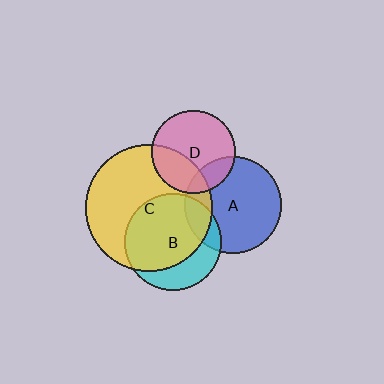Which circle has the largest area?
Circle C (yellow).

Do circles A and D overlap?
Yes.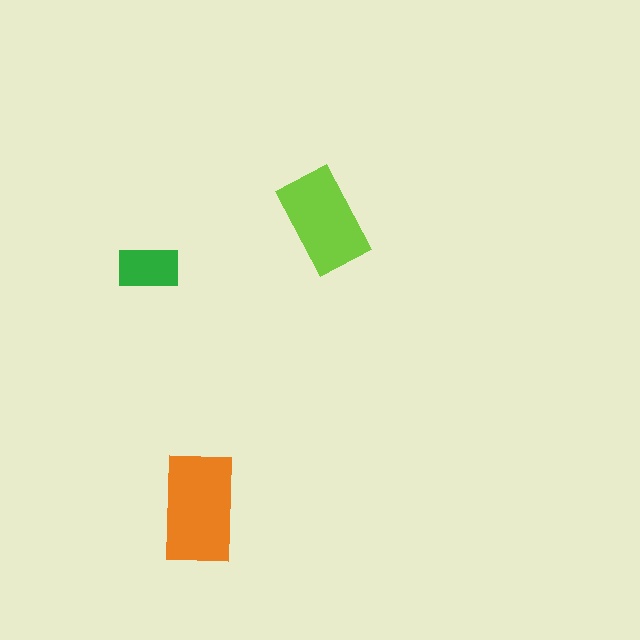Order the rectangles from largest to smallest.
the orange one, the lime one, the green one.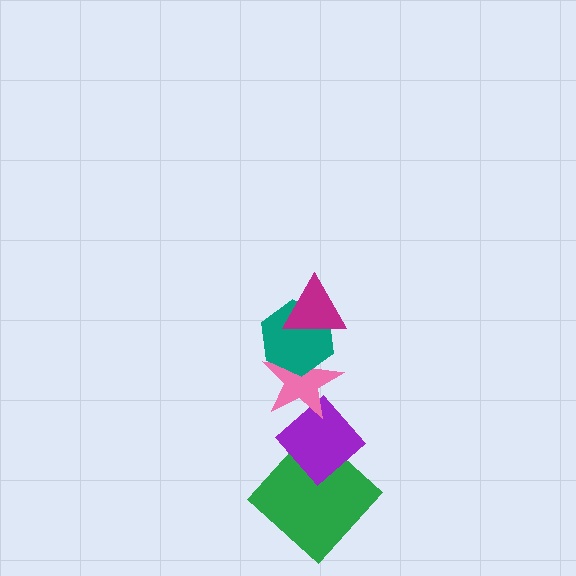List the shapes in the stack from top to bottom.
From top to bottom: the magenta triangle, the teal hexagon, the pink star, the purple diamond, the green diamond.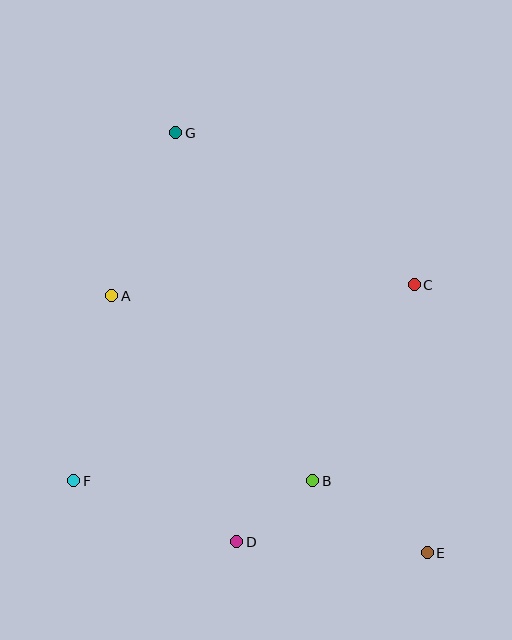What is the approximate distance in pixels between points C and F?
The distance between C and F is approximately 393 pixels.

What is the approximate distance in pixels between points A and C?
The distance between A and C is approximately 302 pixels.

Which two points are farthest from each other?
Points E and G are farthest from each other.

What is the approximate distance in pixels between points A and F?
The distance between A and F is approximately 189 pixels.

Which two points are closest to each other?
Points B and D are closest to each other.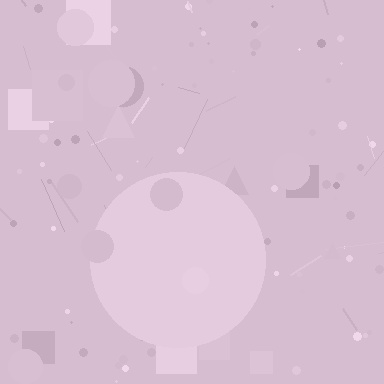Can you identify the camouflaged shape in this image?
The camouflaged shape is a circle.